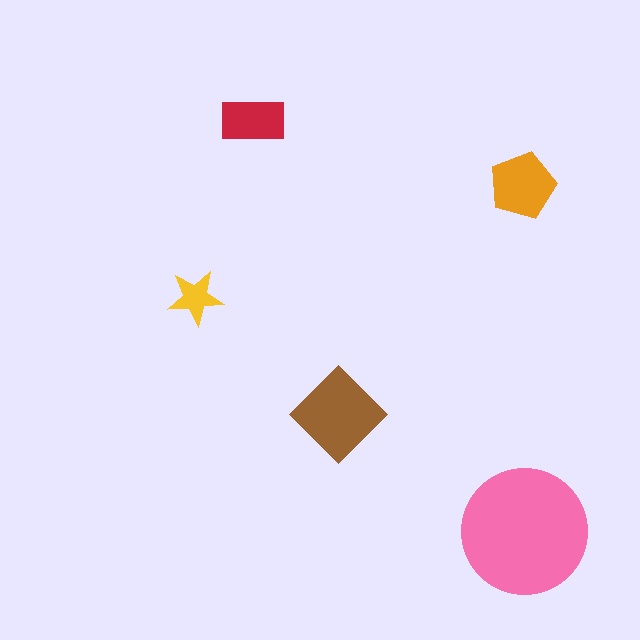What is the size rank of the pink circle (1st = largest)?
1st.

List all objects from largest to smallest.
The pink circle, the brown diamond, the orange pentagon, the red rectangle, the yellow star.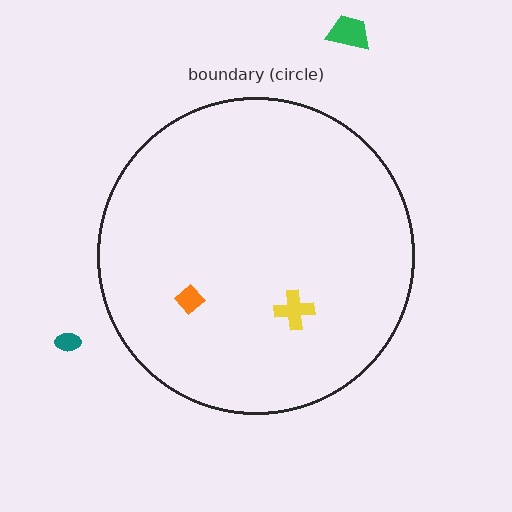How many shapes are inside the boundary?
2 inside, 2 outside.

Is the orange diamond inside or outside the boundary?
Inside.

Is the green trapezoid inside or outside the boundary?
Outside.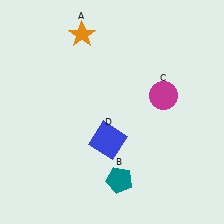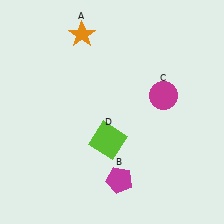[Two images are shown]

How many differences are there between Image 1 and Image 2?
There are 2 differences between the two images.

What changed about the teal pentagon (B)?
In Image 1, B is teal. In Image 2, it changed to magenta.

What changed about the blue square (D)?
In Image 1, D is blue. In Image 2, it changed to lime.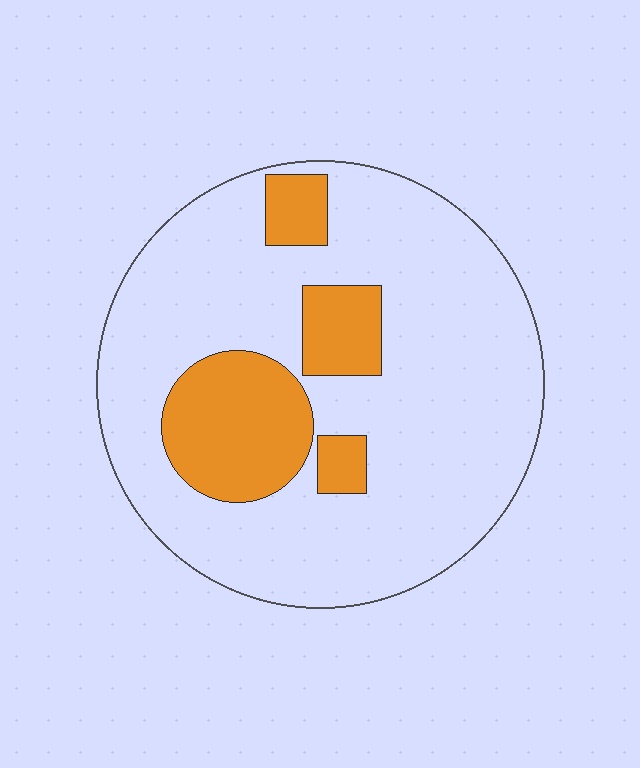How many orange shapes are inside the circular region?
4.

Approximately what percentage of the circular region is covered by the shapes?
Approximately 20%.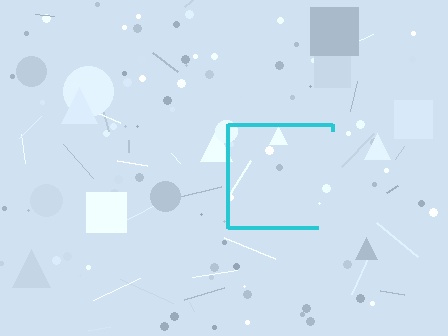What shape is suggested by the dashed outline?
The dashed outline suggests a square.